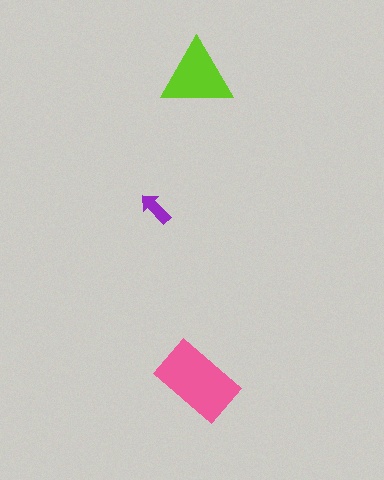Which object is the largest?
The pink rectangle.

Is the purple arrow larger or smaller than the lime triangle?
Smaller.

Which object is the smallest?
The purple arrow.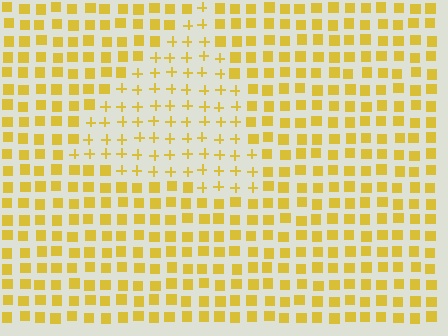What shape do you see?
I see a triangle.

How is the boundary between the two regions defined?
The boundary is defined by a change in element shape: plus signs inside vs. squares outside. All elements share the same color and spacing.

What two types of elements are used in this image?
The image uses plus signs inside the triangle region and squares outside it.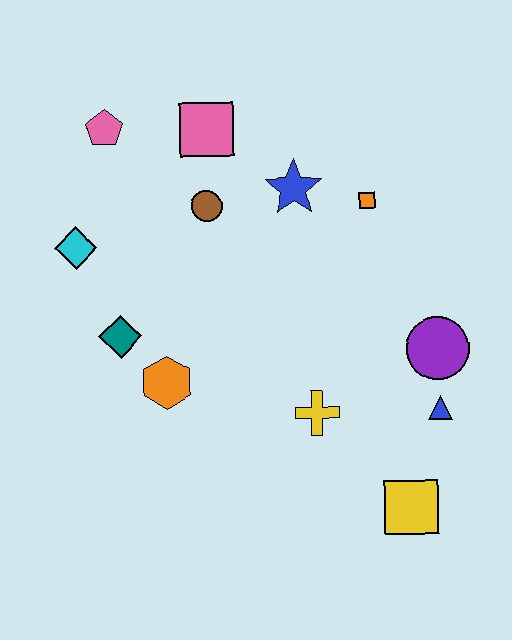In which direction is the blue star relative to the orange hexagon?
The blue star is above the orange hexagon.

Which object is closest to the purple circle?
The blue triangle is closest to the purple circle.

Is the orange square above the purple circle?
Yes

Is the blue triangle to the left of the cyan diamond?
No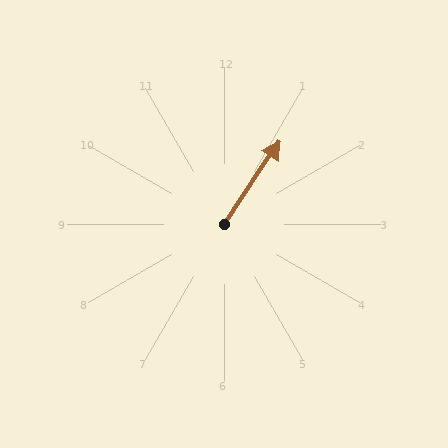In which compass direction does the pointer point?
Northeast.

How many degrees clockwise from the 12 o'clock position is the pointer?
Approximately 34 degrees.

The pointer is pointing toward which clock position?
Roughly 1 o'clock.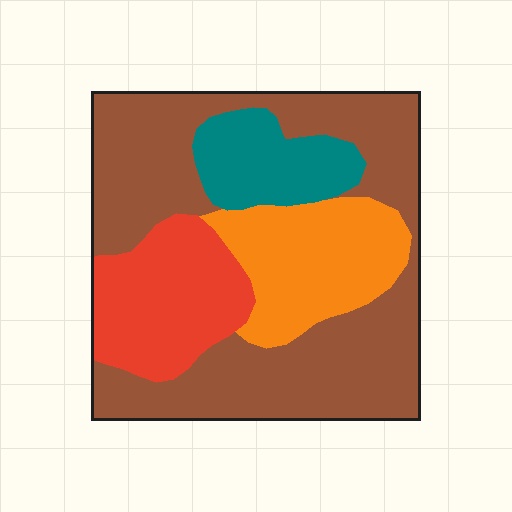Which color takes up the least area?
Teal, at roughly 10%.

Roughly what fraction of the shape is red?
Red covers 18% of the shape.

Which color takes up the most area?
Brown, at roughly 50%.